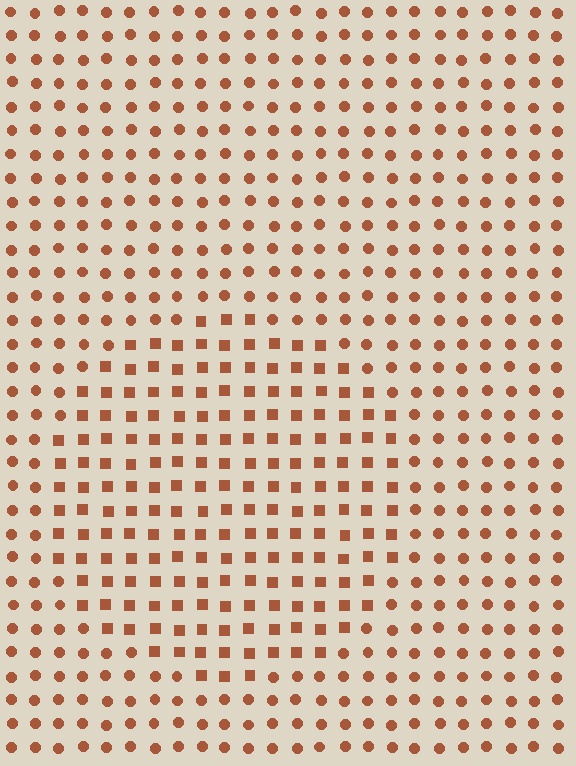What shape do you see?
I see a circle.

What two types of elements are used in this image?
The image uses squares inside the circle region and circles outside it.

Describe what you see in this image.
The image is filled with small brown elements arranged in a uniform grid. A circle-shaped region contains squares, while the surrounding area contains circles. The boundary is defined purely by the change in element shape.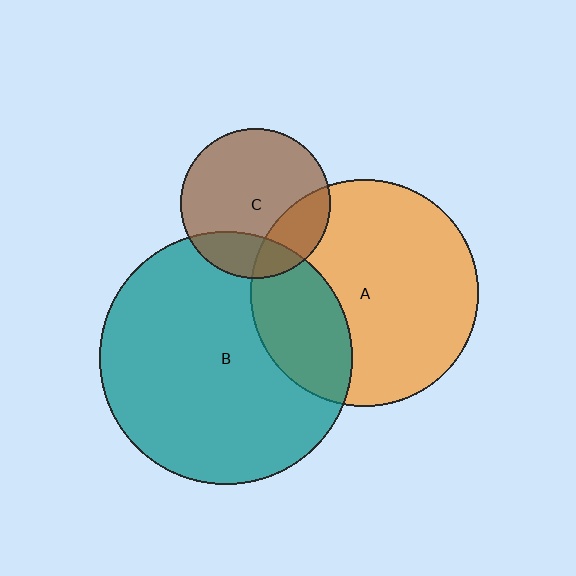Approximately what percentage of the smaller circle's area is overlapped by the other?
Approximately 30%.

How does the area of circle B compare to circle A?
Approximately 1.2 times.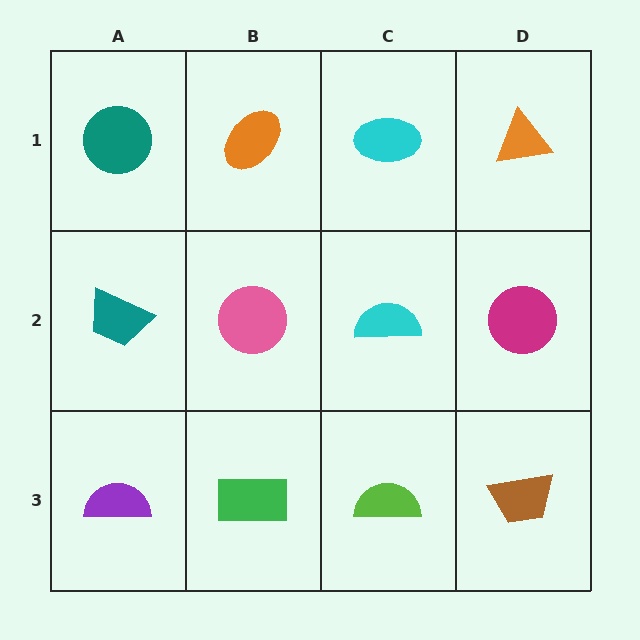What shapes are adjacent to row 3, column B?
A pink circle (row 2, column B), a purple semicircle (row 3, column A), a lime semicircle (row 3, column C).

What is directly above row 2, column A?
A teal circle.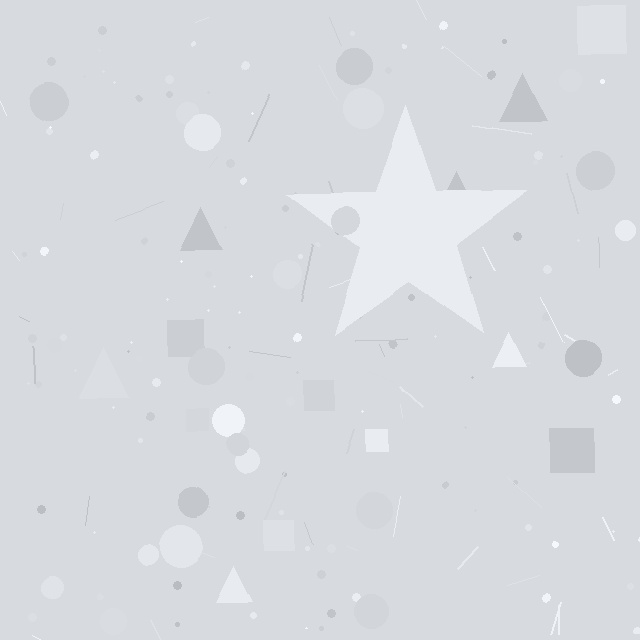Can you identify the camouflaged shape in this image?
The camouflaged shape is a star.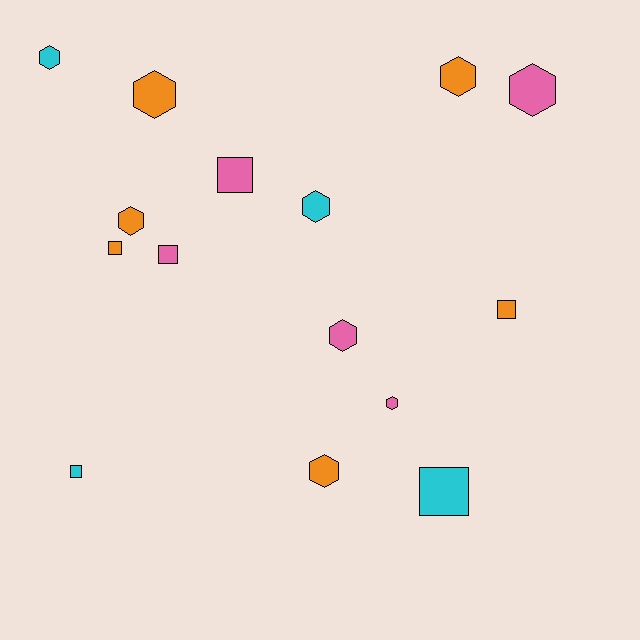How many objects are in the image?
There are 15 objects.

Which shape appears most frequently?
Hexagon, with 9 objects.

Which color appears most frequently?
Orange, with 6 objects.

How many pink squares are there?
There are 2 pink squares.